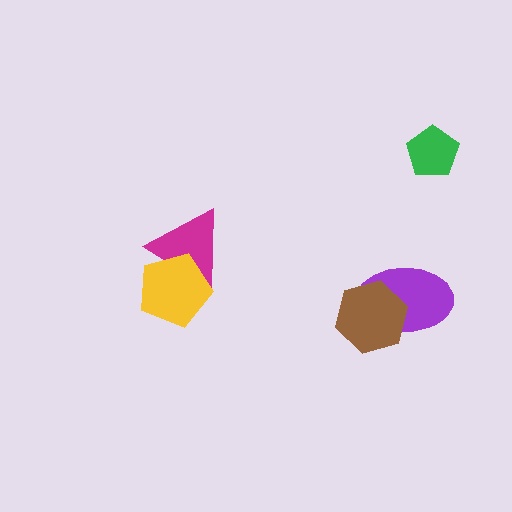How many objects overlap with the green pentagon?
0 objects overlap with the green pentagon.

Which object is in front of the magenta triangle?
The yellow pentagon is in front of the magenta triangle.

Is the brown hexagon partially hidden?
No, no other shape covers it.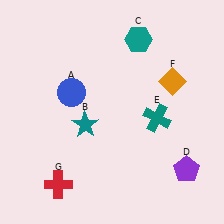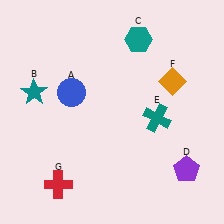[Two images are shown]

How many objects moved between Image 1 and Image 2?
1 object moved between the two images.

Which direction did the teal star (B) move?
The teal star (B) moved left.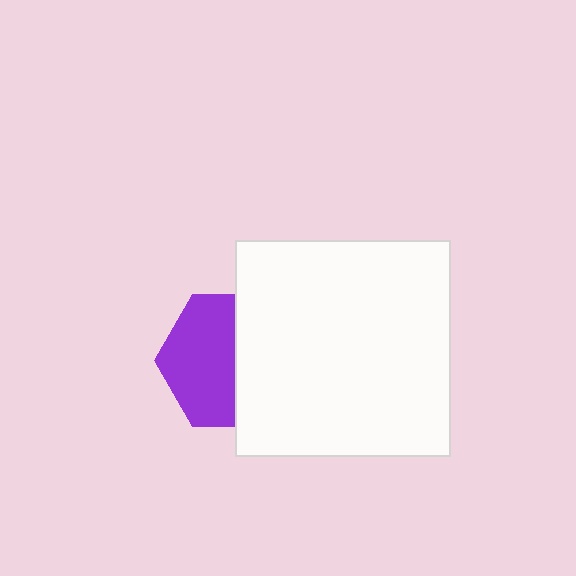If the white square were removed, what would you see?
You would see the complete purple hexagon.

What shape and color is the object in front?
The object in front is a white square.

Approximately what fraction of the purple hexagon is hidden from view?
Roughly 46% of the purple hexagon is hidden behind the white square.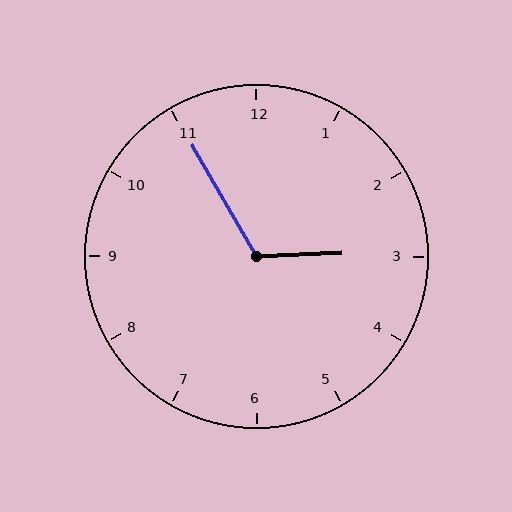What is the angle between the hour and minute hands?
Approximately 118 degrees.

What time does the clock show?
2:55.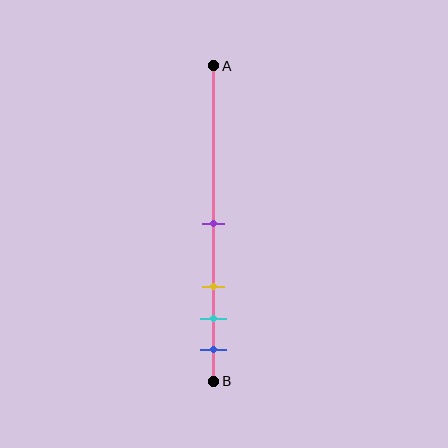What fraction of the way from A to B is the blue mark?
The blue mark is approximately 90% (0.9) of the way from A to B.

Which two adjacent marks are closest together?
The cyan and blue marks are the closest adjacent pair.